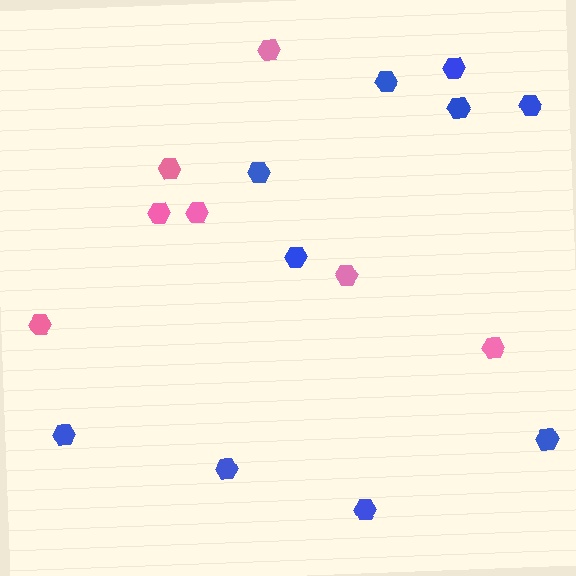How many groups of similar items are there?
There are 2 groups: one group of blue hexagons (10) and one group of pink hexagons (7).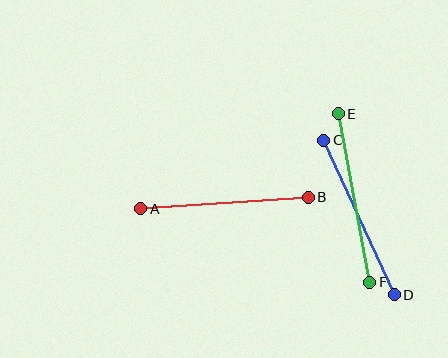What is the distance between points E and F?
The distance is approximately 171 pixels.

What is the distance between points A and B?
The distance is approximately 168 pixels.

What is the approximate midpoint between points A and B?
The midpoint is at approximately (225, 203) pixels.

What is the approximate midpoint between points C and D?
The midpoint is at approximately (359, 217) pixels.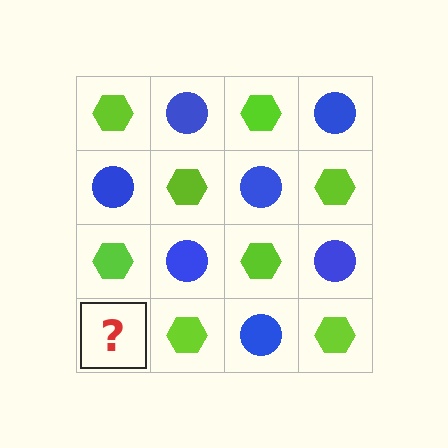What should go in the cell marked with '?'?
The missing cell should contain a blue circle.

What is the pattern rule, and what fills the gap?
The rule is that it alternates lime hexagon and blue circle in a checkerboard pattern. The gap should be filled with a blue circle.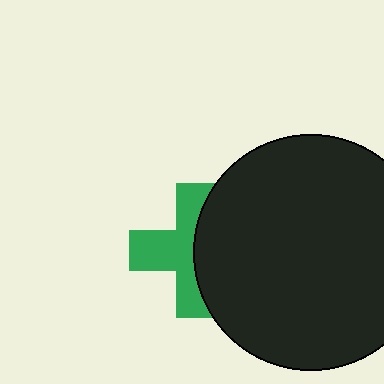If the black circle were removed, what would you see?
You would see the complete green cross.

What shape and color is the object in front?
The object in front is a black circle.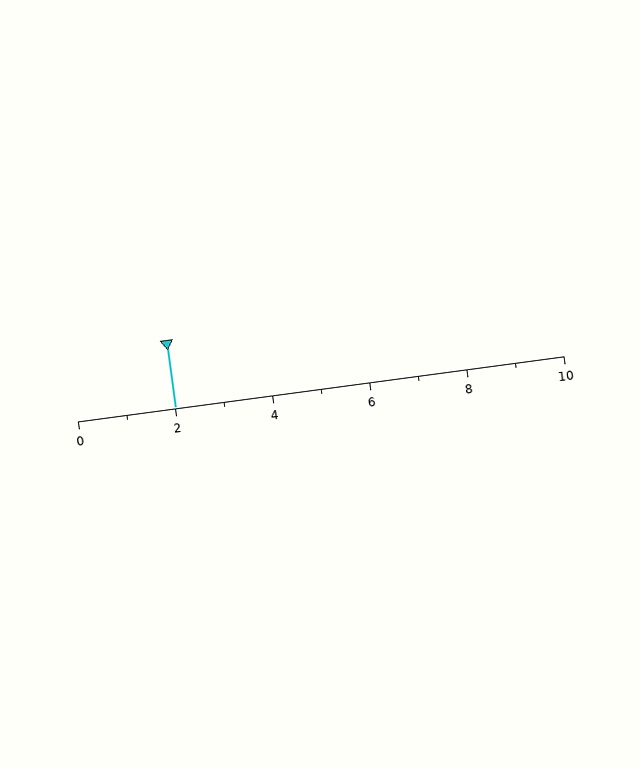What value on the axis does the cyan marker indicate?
The marker indicates approximately 2.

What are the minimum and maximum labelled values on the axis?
The axis runs from 0 to 10.